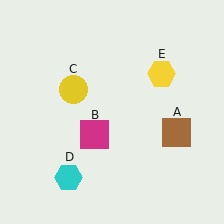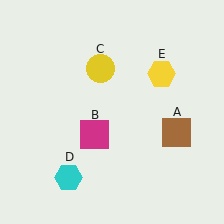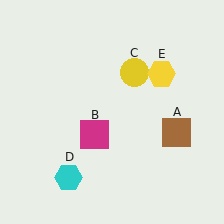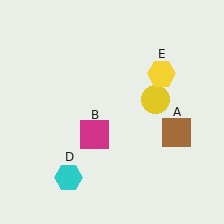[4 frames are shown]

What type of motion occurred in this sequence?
The yellow circle (object C) rotated clockwise around the center of the scene.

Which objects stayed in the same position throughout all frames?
Brown square (object A) and magenta square (object B) and cyan hexagon (object D) and yellow hexagon (object E) remained stationary.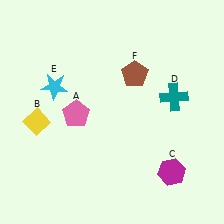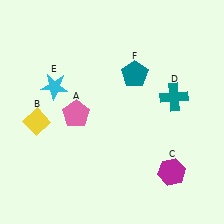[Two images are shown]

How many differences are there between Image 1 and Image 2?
There is 1 difference between the two images.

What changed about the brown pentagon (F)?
In Image 1, F is brown. In Image 2, it changed to teal.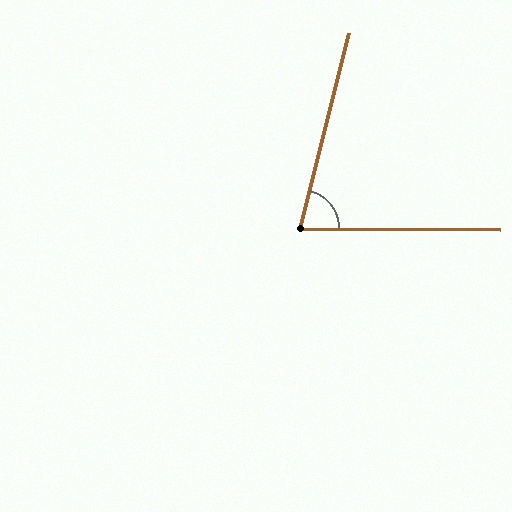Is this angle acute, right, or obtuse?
It is acute.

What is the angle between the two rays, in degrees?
Approximately 76 degrees.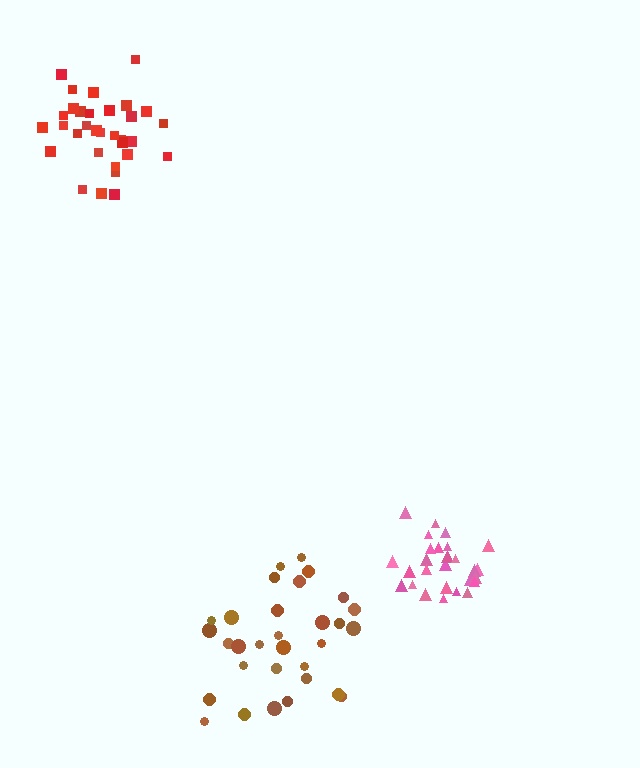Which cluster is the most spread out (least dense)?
Brown.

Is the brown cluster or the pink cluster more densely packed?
Pink.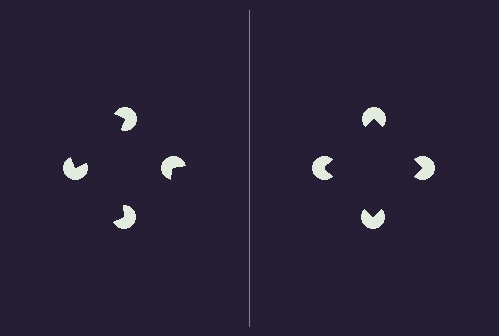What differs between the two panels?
The pac-man discs are positioned identically on both sides; only the wedge orientations differ. On the right they align to a square; on the left they are misaligned.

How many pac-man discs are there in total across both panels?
8 — 4 on each side.